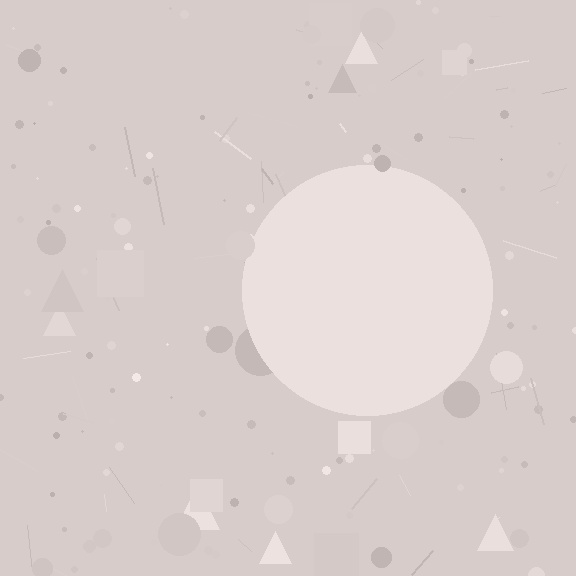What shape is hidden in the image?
A circle is hidden in the image.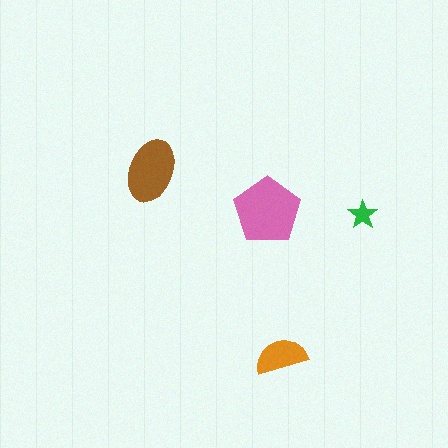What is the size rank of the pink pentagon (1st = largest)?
1st.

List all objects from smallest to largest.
The green star, the orange semicircle, the brown ellipse, the pink pentagon.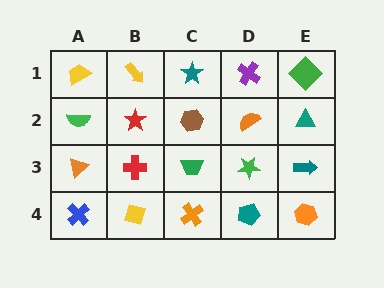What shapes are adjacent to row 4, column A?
An orange triangle (row 3, column A), a yellow diamond (row 4, column B).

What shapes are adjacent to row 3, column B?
A red star (row 2, column B), a yellow diamond (row 4, column B), an orange triangle (row 3, column A), a green trapezoid (row 3, column C).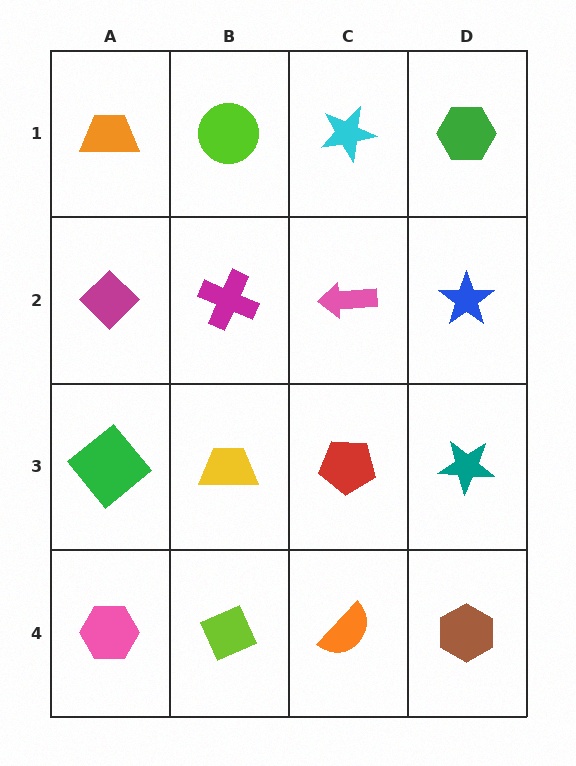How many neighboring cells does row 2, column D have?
3.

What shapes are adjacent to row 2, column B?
A lime circle (row 1, column B), a yellow trapezoid (row 3, column B), a magenta diamond (row 2, column A), a pink arrow (row 2, column C).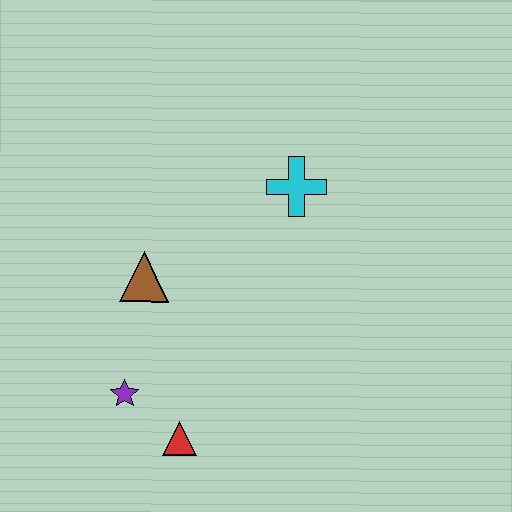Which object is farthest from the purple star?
The cyan cross is farthest from the purple star.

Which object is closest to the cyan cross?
The brown triangle is closest to the cyan cross.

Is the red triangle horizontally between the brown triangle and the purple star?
No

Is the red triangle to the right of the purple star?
Yes